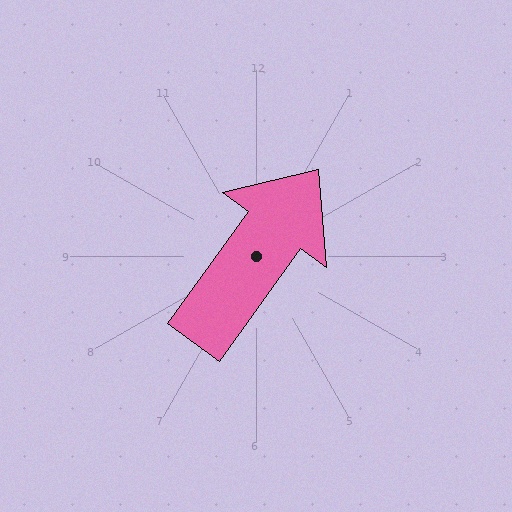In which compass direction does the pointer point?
Northeast.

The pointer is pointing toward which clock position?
Roughly 1 o'clock.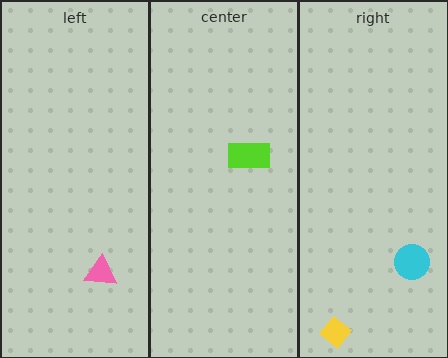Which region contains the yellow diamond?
The right region.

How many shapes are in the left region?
1.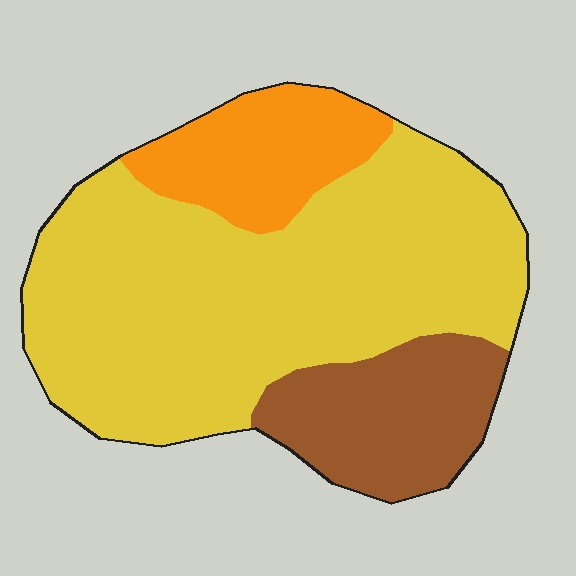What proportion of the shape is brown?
Brown takes up less than a quarter of the shape.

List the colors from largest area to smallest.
From largest to smallest: yellow, brown, orange.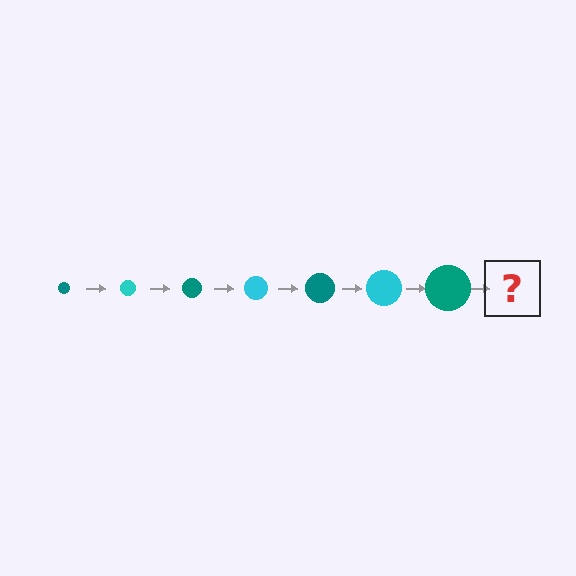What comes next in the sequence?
The next element should be a cyan circle, larger than the previous one.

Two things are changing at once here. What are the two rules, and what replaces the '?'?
The two rules are that the circle grows larger each step and the color cycles through teal and cyan. The '?' should be a cyan circle, larger than the previous one.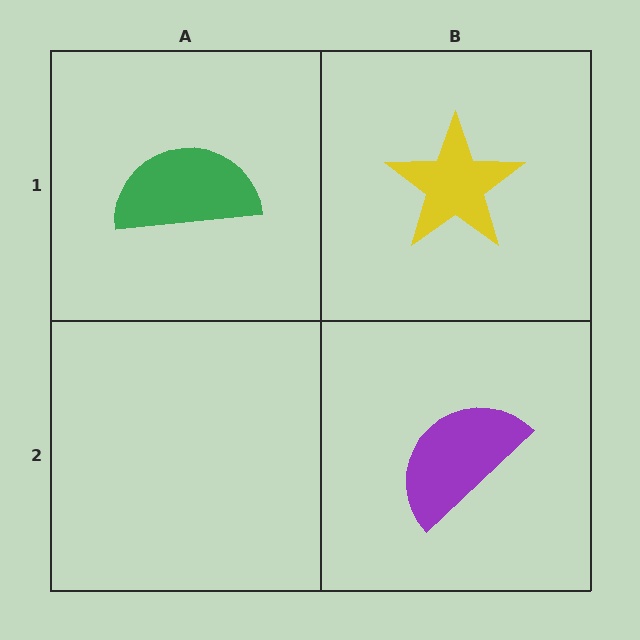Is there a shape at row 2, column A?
No, that cell is empty.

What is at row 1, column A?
A green semicircle.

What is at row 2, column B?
A purple semicircle.